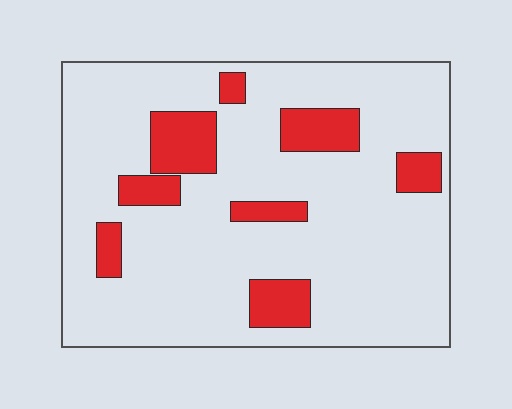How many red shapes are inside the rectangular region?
8.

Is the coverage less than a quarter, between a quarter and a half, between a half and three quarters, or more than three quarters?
Less than a quarter.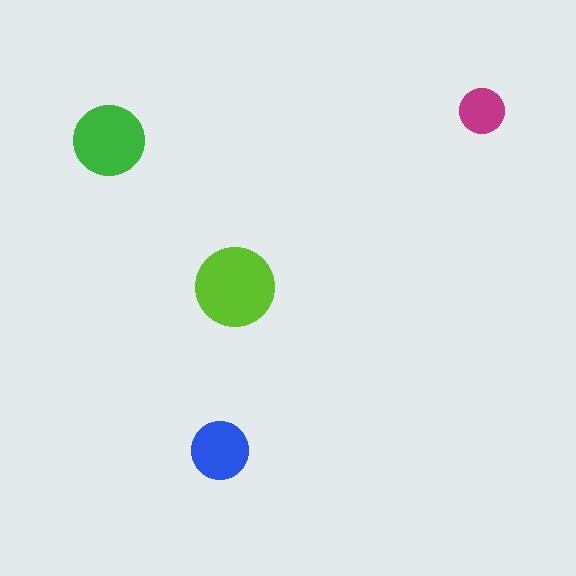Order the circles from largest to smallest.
the lime one, the green one, the blue one, the magenta one.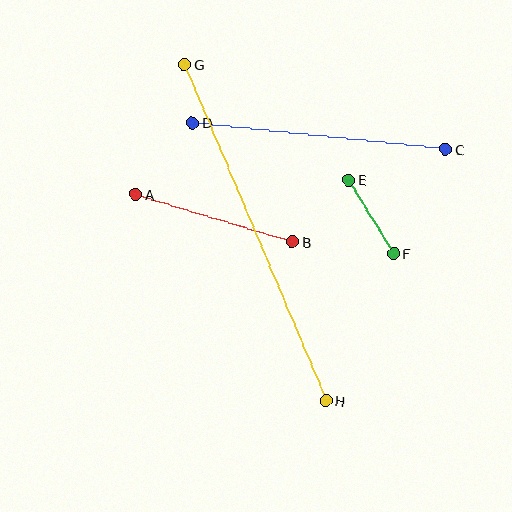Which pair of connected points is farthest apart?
Points G and H are farthest apart.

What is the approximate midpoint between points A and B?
The midpoint is at approximately (214, 218) pixels.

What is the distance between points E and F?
The distance is approximately 86 pixels.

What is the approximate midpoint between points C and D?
The midpoint is at approximately (319, 136) pixels.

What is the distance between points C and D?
The distance is approximately 254 pixels.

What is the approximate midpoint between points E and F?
The midpoint is at approximately (371, 216) pixels.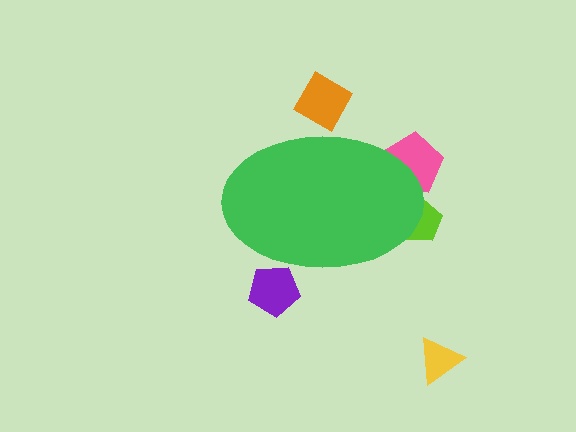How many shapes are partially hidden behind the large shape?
4 shapes are partially hidden.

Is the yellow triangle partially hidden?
No, the yellow triangle is fully visible.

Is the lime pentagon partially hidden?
Yes, the lime pentagon is partially hidden behind the green ellipse.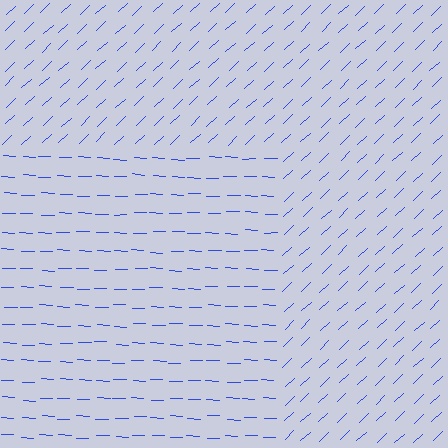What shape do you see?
I see a rectangle.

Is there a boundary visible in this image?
Yes, there is a texture boundary formed by a change in line orientation.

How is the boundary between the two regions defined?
The boundary is defined purely by a change in line orientation (approximately 45 degrees difference). All lines are the same color and thickness.